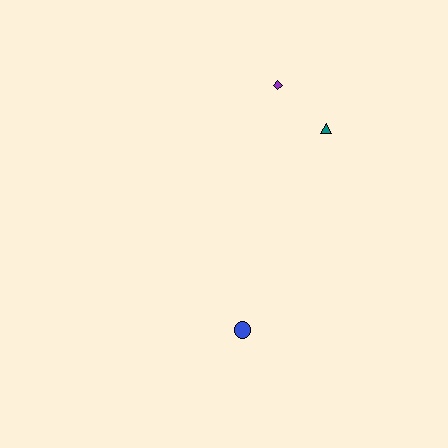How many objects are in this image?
There are 3 objects.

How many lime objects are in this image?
There are no lime objects.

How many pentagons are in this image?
There are no pentagons.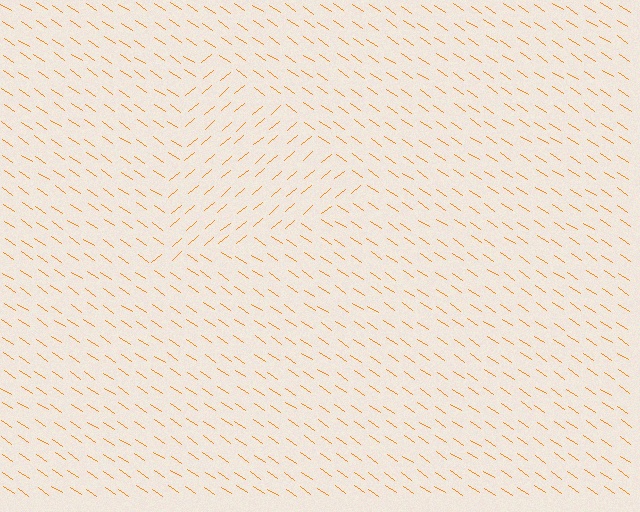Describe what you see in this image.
The image is filled with small orange line segments. A triangle region in the image has lines oriented differently from the surrounding lines, creating a visible texture boundary.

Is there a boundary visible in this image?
Yes, there is a texture boundary formed by a change in line orientation.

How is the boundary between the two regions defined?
The boundary is defined purely by a change in line orientation (approximately 75 degrees difference). All lines are the same color and thickness.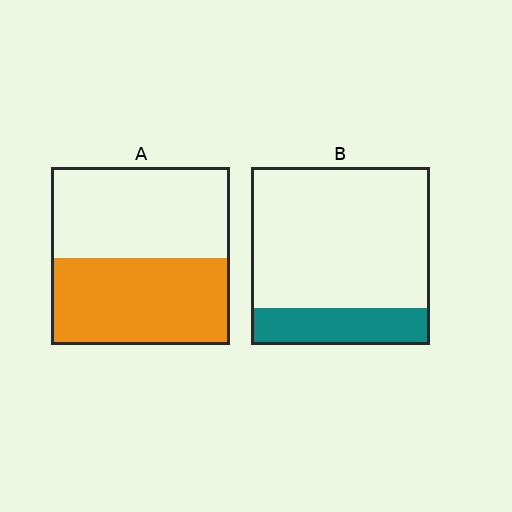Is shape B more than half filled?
No.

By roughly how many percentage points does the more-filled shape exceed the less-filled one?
By roughly 30 percentage points (A over B).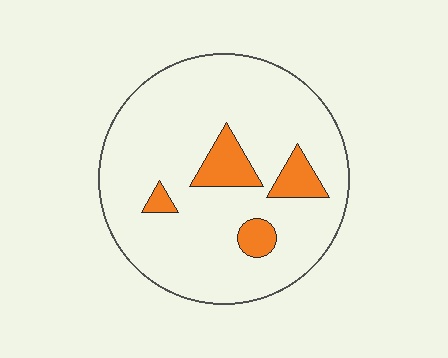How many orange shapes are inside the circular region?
4.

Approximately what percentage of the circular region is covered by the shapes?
Approximately 10%.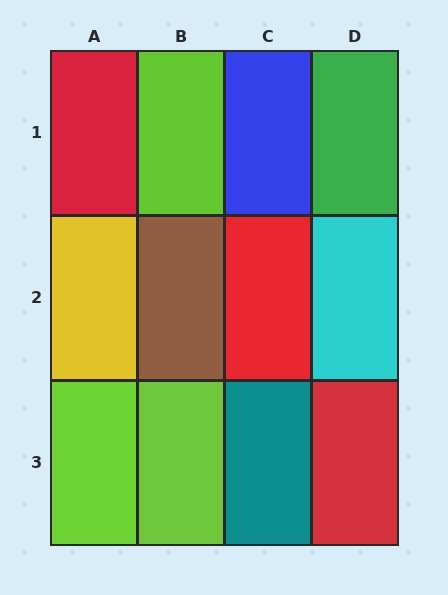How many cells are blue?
1 cell is blue.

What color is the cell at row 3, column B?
Lime.